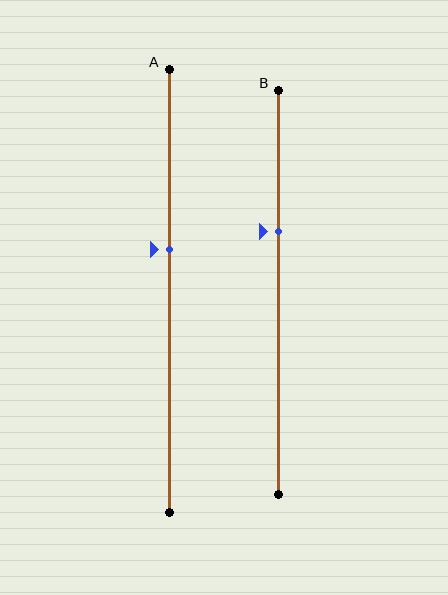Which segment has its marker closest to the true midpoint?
Segment A has its marker closest to the true midpoint.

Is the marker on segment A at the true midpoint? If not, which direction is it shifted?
No, the marker on segment A is shifted upward by about 9% of the segment length.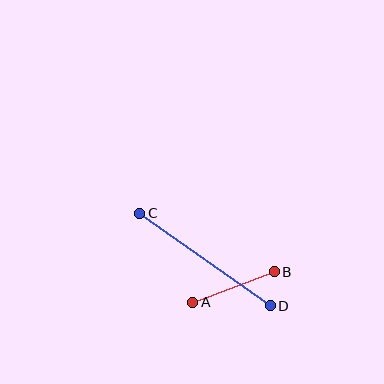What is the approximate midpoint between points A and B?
The midpoint is at approximately (234, 287) pixels.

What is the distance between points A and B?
The distance is approximately 87 pixels.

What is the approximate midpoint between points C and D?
The midpoint is at approximately (205, 260) pixels.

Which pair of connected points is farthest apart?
Points C and D are farthest apart.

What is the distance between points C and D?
The distance is approximately 160 pixels.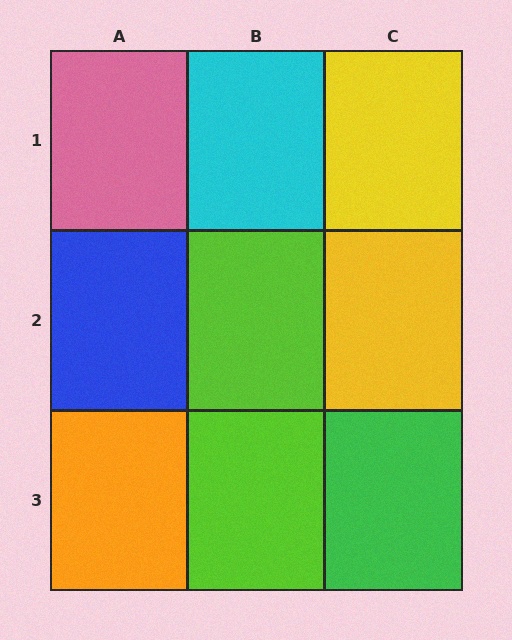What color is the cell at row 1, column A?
Pink.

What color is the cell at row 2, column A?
Blue.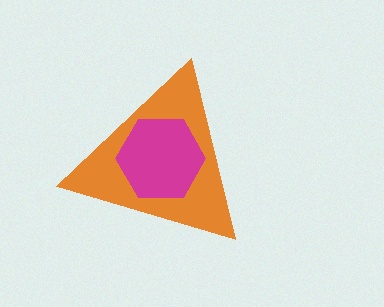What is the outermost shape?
The orange triangle.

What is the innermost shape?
The magenta hexagon.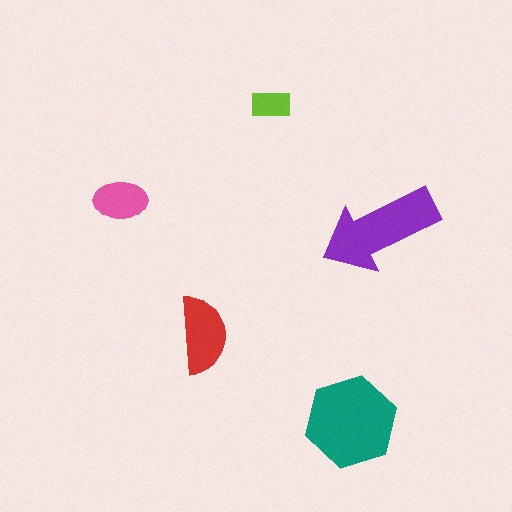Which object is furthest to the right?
The purple arrow is rightmost.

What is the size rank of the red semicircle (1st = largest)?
3rd.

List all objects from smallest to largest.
The lime rectangle, the pink ellipse, the red semicircle, the purple arrow, the teal hexagon.